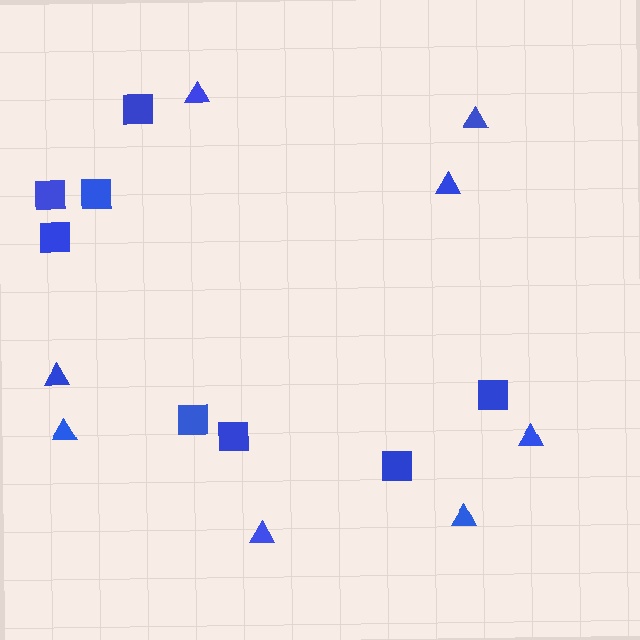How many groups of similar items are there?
There are 2 groups: one group of squares (8) and one group of triangles (8).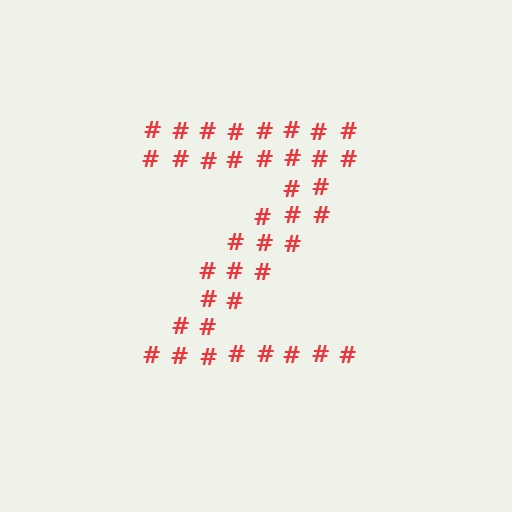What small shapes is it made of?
It is made of small hash symbols.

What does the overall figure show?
The overall figure shows the letter Z.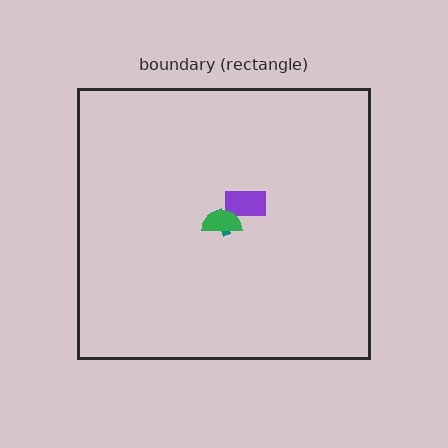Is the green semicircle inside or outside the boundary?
Inside.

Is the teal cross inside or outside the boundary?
Inside.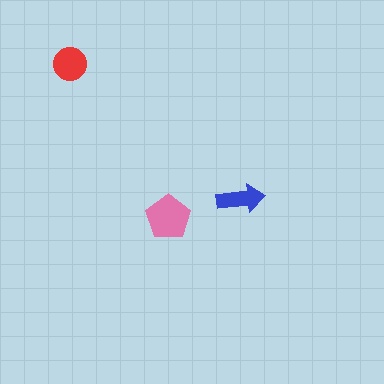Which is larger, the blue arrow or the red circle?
The red circle.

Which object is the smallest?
The blue arrow.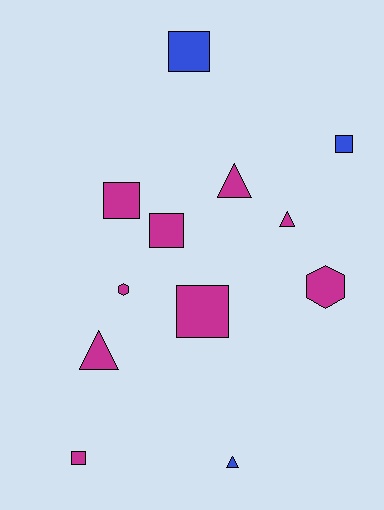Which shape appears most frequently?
Square, with 6 objects.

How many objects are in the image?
There are 12 objects.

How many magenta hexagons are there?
There are 2 magenta hexagons.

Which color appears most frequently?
Magenta, with 9 objects.